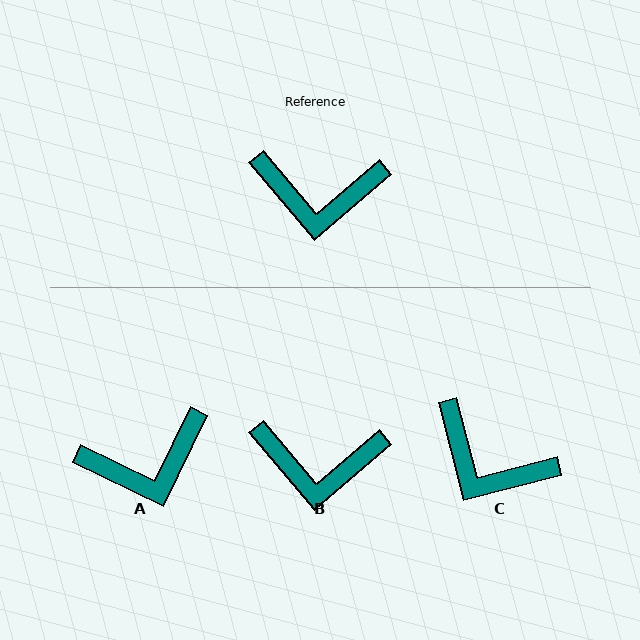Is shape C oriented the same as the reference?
No, it is off by about 26 degrees.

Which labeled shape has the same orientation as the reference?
B.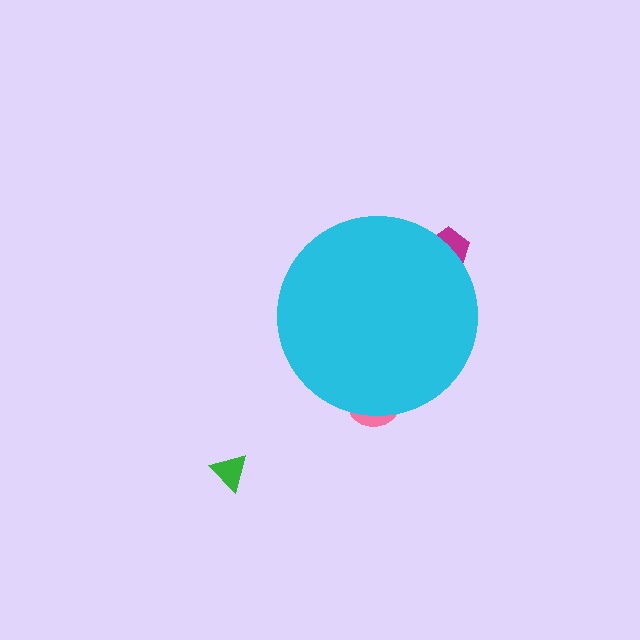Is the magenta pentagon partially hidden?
Yes, the magenta pentagon is partially hidden behind the cyan circle.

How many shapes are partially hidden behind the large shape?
2 shapes are partially hidden.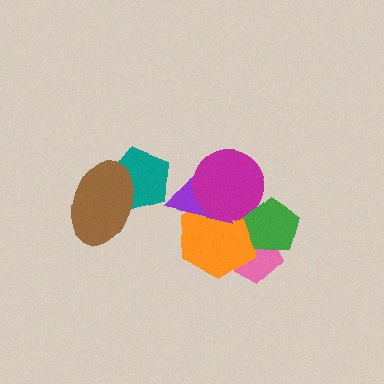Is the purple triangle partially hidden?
Yes, it is partially covered by another shape.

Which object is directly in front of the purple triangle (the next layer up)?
The teal pentagon is directly in front of the purple triangle.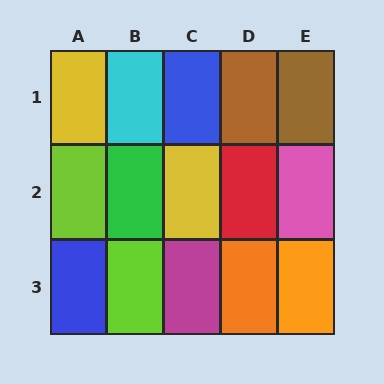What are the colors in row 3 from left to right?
Blue, lime, magenta, orange, orange.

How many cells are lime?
2 cells are lime.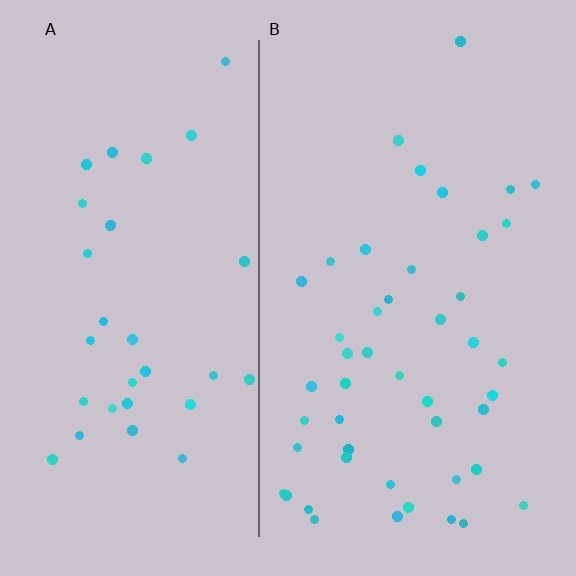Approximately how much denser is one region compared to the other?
Approximately 1.4× — region B over region A.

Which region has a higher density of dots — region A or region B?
B (the right).